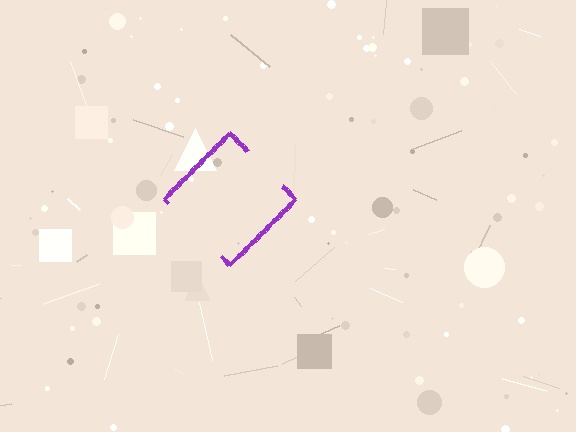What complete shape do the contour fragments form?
The contour fragments form a diamond.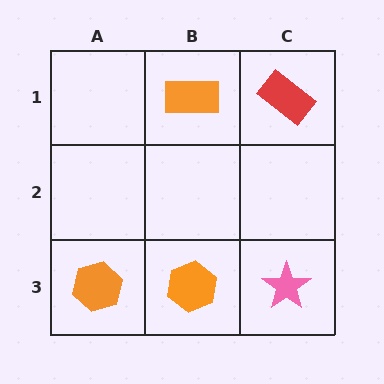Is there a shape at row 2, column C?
No, that cell is empty.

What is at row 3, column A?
An orange hexagon.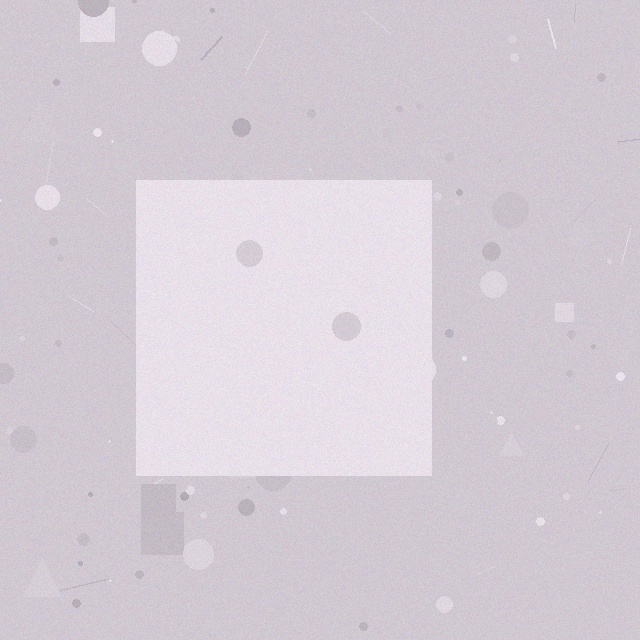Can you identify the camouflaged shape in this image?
The camouflaged shape is a square.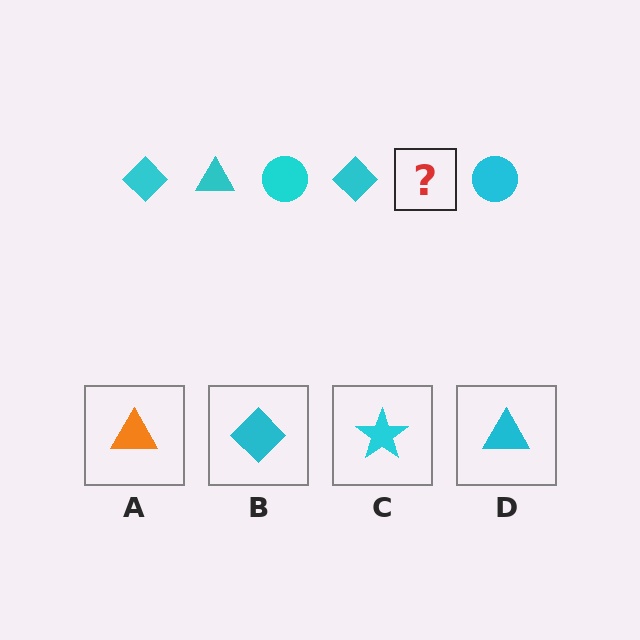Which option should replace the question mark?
Option D.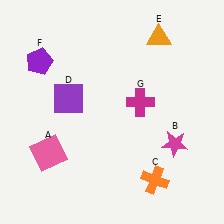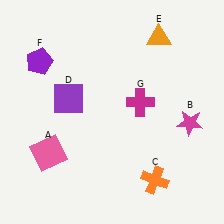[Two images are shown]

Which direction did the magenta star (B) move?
The magenta star (B) moved up.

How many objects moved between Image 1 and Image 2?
1 object moved between the two images.